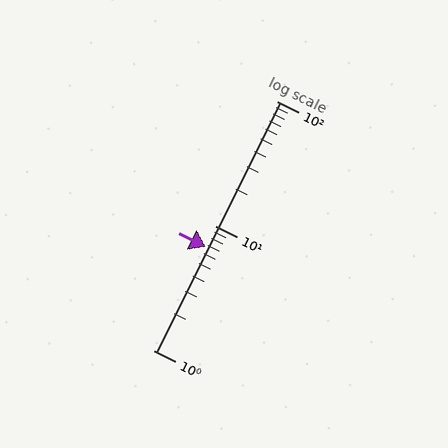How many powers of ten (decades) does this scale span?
The scale spans 2 decades, from 1 to 100.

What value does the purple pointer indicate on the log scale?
The pointer indicates approximately 6.8.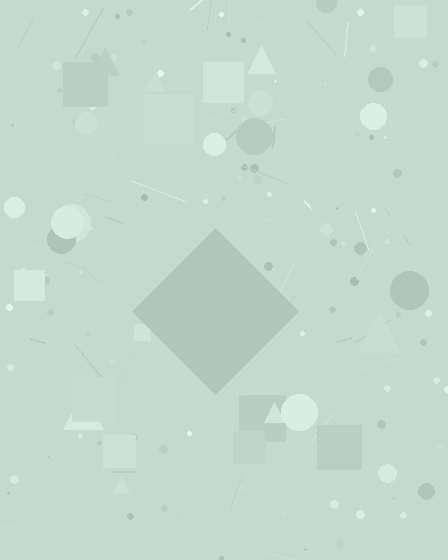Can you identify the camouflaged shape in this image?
The camouflaged shape is a diamond.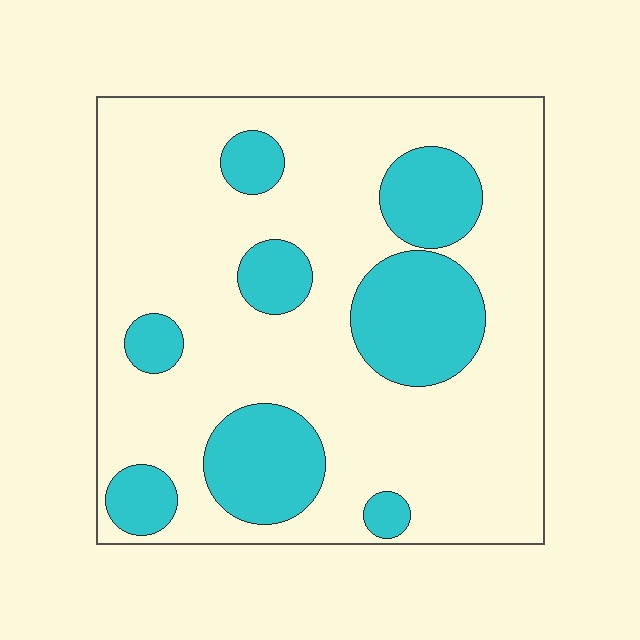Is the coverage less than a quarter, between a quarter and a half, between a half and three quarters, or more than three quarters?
Between a quarter and a half.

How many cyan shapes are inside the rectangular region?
8.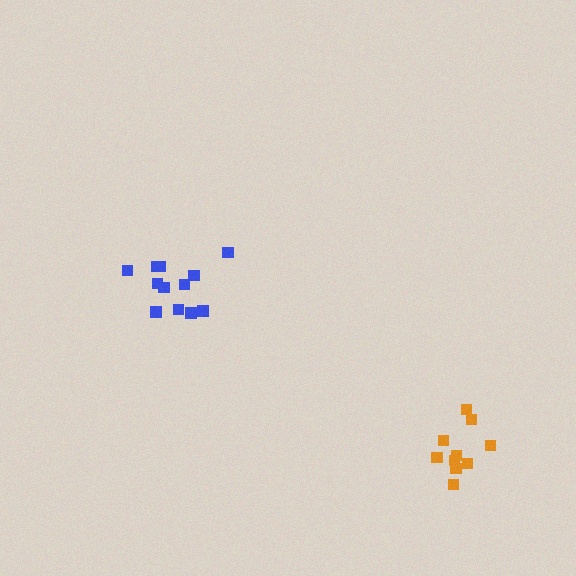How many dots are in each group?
Group 1: 10 dots, Group 2: 12 dots (22 total).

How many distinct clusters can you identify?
There are 2 distinct clusters.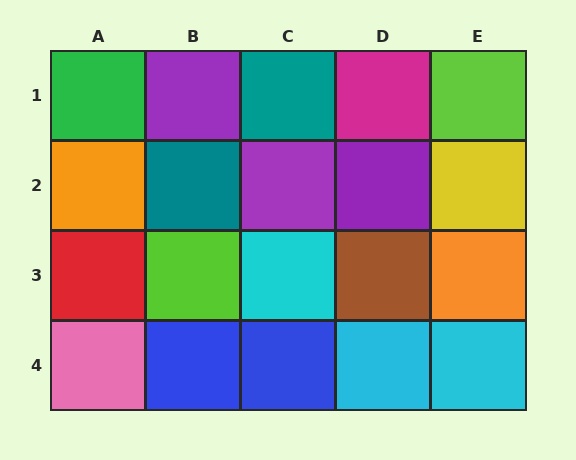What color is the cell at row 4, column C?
Blue.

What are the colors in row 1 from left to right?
Green, purple, teal, magenta, lime.